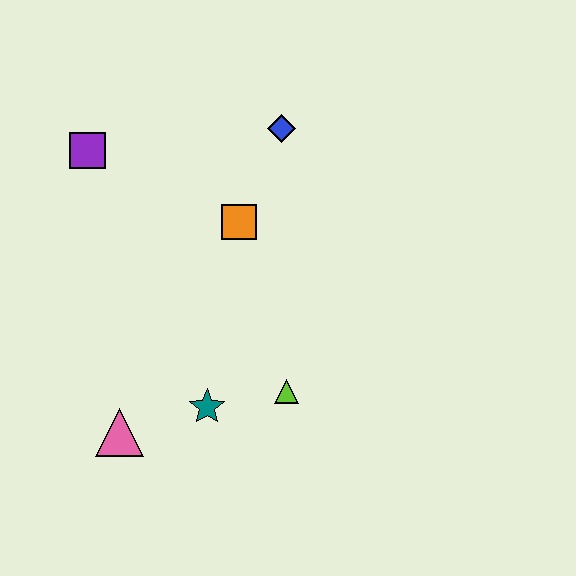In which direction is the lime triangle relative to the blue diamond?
The lime triangle is below the blue diamond.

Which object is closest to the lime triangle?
The teal star is closest to the lime triangle.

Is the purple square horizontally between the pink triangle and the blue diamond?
No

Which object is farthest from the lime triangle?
The purple square is farthest from the lime triangle.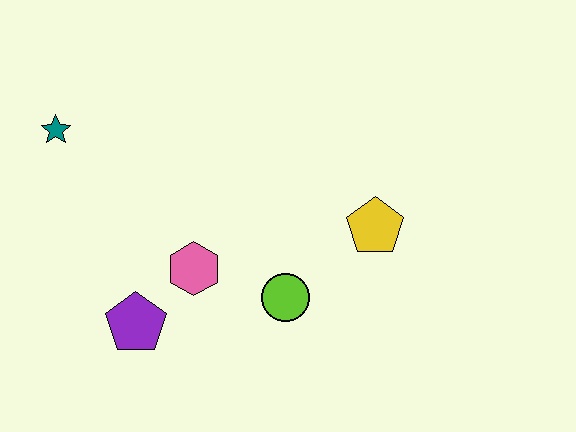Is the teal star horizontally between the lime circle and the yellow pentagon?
No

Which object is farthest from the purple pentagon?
The yellow pentagon is farthest from the purple pentagon.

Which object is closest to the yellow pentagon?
The lime circle is closest to the yellow pentagon.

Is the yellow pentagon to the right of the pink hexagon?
Yes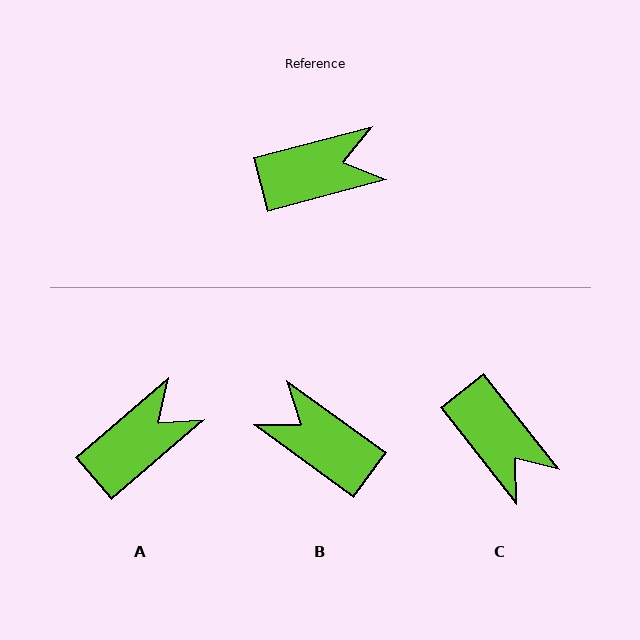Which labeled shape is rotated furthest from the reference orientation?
B, about 129 degrees away.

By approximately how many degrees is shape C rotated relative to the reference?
Approximately 66 degrees clockwise.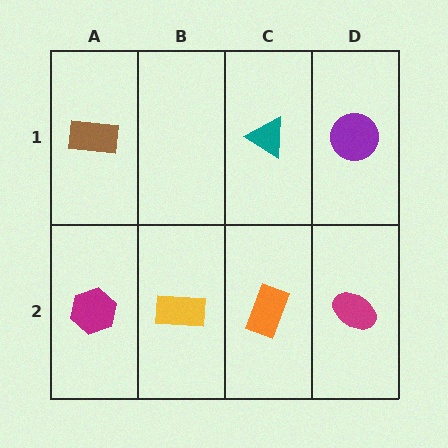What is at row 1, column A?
A brown rectangle.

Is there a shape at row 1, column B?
No, that cell is empty.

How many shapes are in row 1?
3 shapes.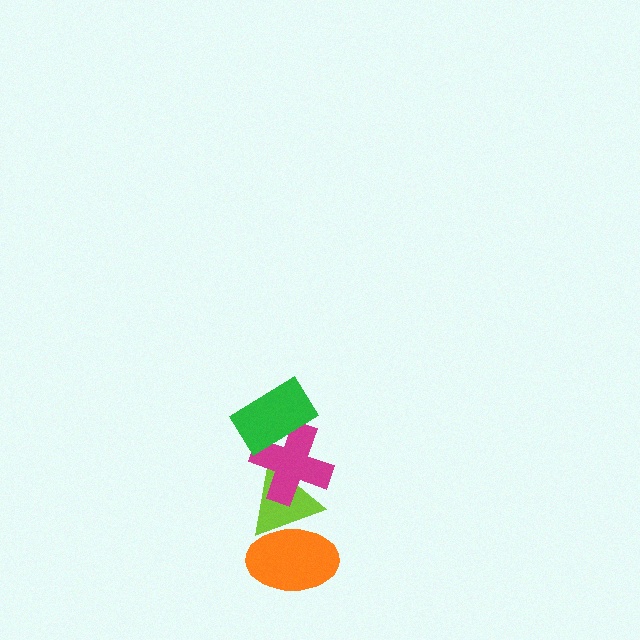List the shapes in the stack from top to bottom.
From top to bottom: the green rectangle, the magenta cross, the lime triangle, the orange ellipse.